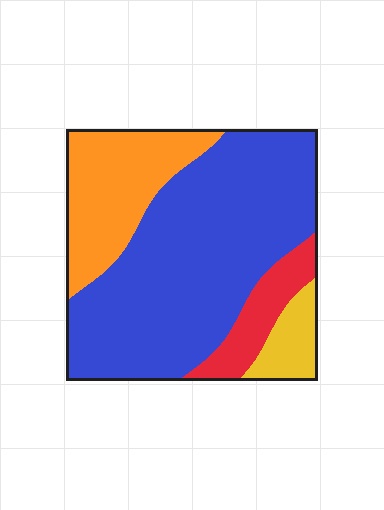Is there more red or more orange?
Orange.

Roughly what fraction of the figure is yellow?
Yellow takes up about one tenth (1/10) of the figure.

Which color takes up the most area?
Blue, at roughly 60%.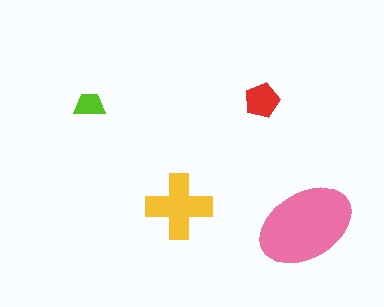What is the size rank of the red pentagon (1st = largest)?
3rd.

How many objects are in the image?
There are 4 objects in the image.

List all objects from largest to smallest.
The pink ellipse, the yellow cross, the red pentagon, the lime trapezoid.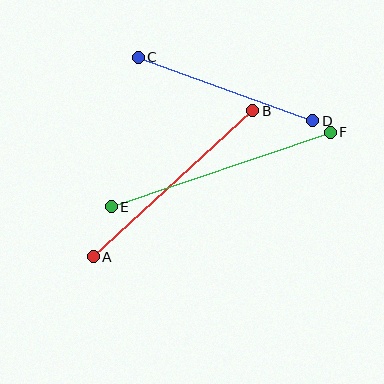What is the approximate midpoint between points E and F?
The midpoint is at approximately (221, 170) pixels.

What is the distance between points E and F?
The distance is approximately 232 pixels.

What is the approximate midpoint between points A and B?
The midpoint is at approximately (173, 184) pixels.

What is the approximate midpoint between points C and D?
The midpoint is at approximately (225, 89) pixels.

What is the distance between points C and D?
The distance is approximately 186 pixels.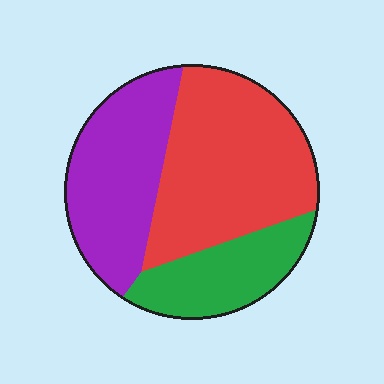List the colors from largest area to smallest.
From largest to smallest: red, purple, green.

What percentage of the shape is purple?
Purple takes up about one third (1/3) of the shape.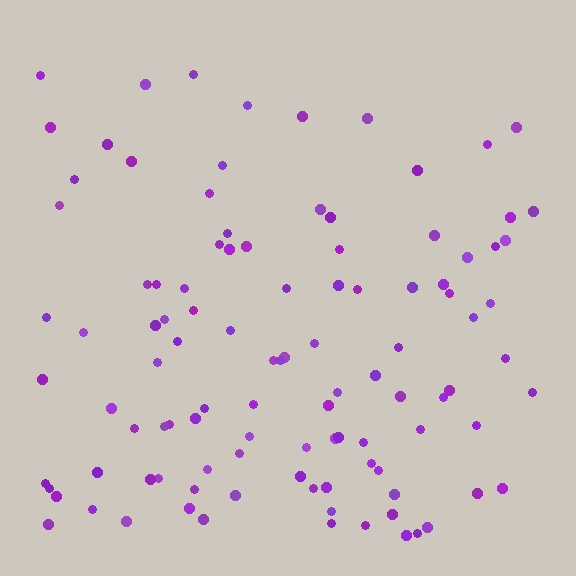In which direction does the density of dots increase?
From top to bottom, with the bottom side densest.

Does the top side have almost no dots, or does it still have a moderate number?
Still a moderate number, just noticeably fewer than the bottom.